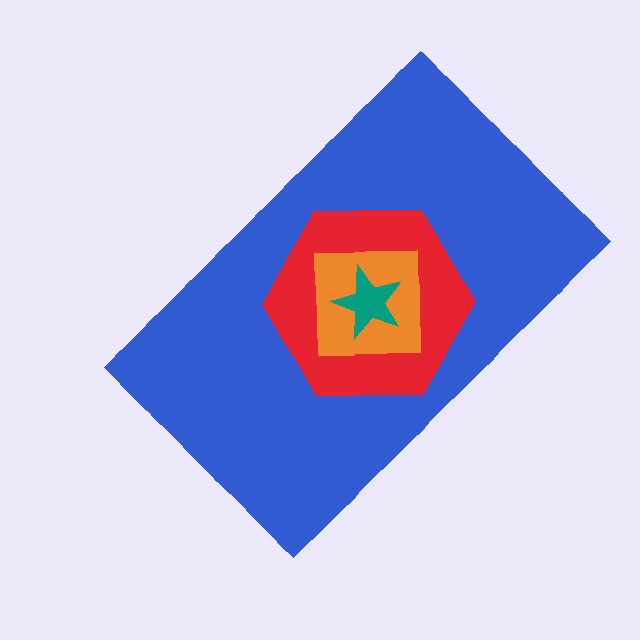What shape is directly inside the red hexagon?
The orange square.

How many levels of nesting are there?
4.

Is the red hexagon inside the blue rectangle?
Yes.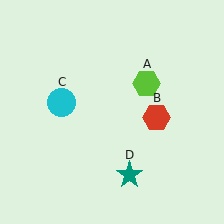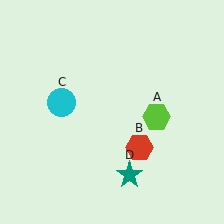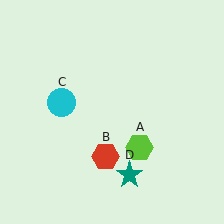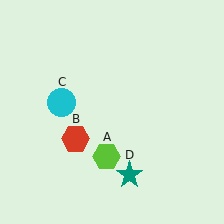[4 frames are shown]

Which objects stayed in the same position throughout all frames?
Cyan circle (object C) and teal star (object D) remained stationary.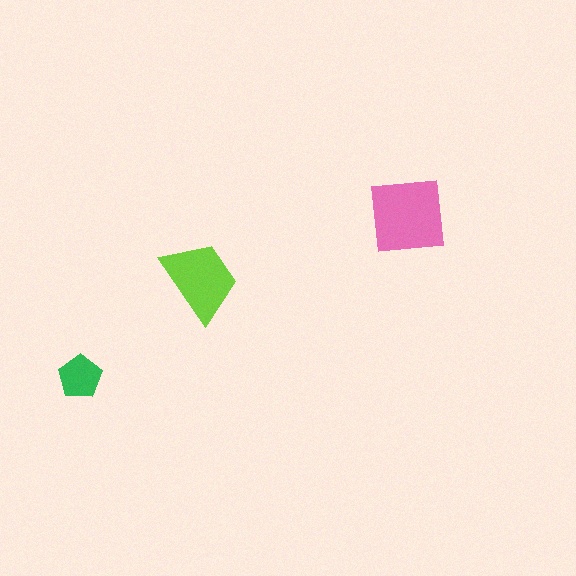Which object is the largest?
The pink square.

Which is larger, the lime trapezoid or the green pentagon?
The lime trapezoid.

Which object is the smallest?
The green pentagon.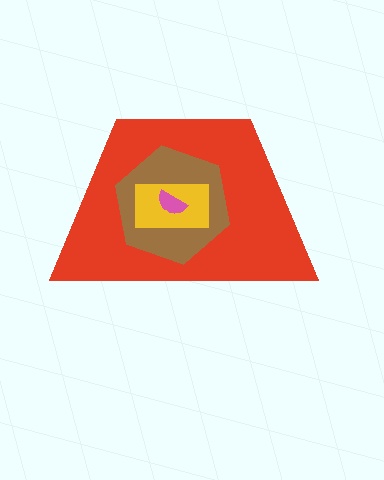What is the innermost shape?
The pink semicircle.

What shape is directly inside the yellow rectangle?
The pink semicircle.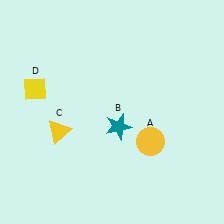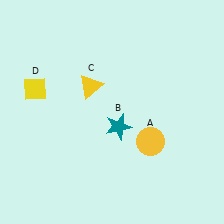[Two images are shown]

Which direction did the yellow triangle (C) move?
The yellow triangle (C) moved up.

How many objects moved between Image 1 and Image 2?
1 object moved between the two images.